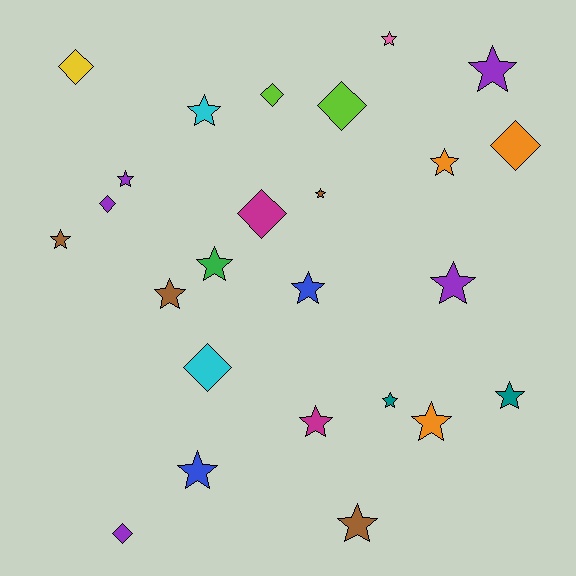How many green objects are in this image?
There is 1 green object.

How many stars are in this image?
There are 17 stars.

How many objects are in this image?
There are 25 objects.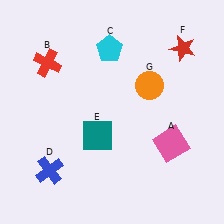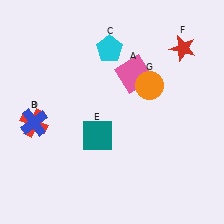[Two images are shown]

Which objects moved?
The objects that moved are: the pink square (A), the red cross (B), the blue cross (D).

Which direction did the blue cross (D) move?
The blue cross (D) moved up.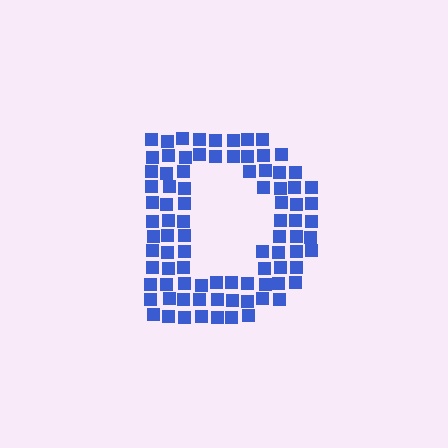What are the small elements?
The small elements are squares.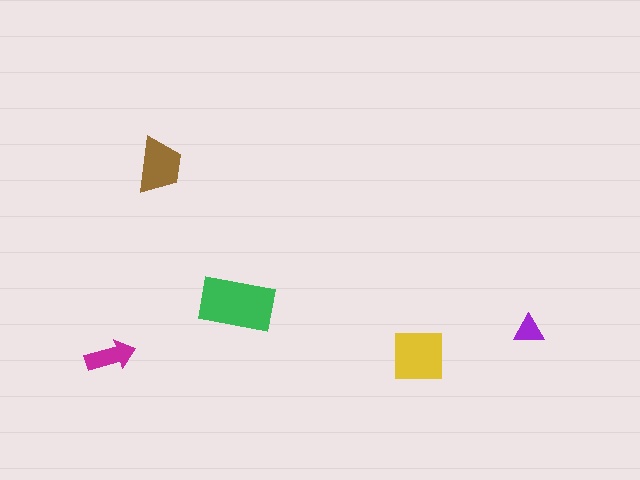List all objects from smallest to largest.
The purple triangle, the magenta arrow, the brown trapezoid, the yellow square, the green rectangle.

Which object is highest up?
The brown trapezoid is topmost.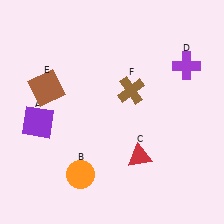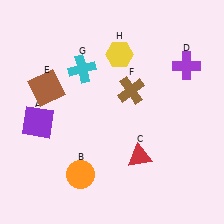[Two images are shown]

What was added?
A cyan cross (G), a yellow hexagon (H) were added in Image 2.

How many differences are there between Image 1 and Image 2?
There are 2 differences between the two images.